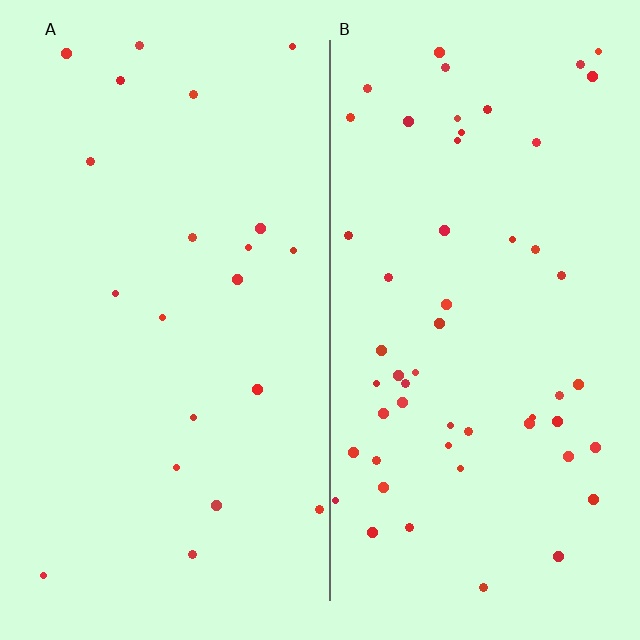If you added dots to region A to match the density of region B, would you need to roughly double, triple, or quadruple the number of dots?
Approximately triple.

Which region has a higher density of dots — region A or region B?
B (the right).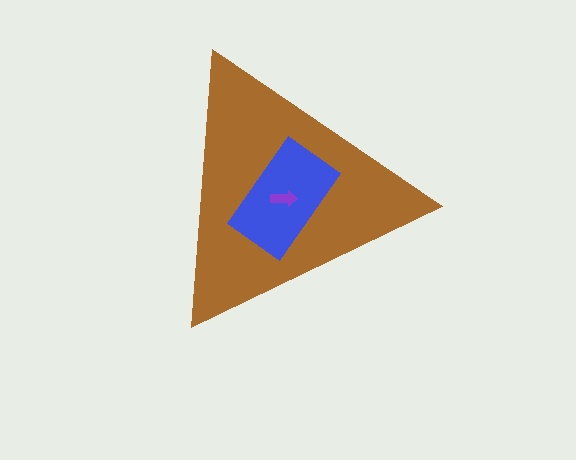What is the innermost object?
The purple arrow.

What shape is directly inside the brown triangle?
The blue rectangle.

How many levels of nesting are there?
3.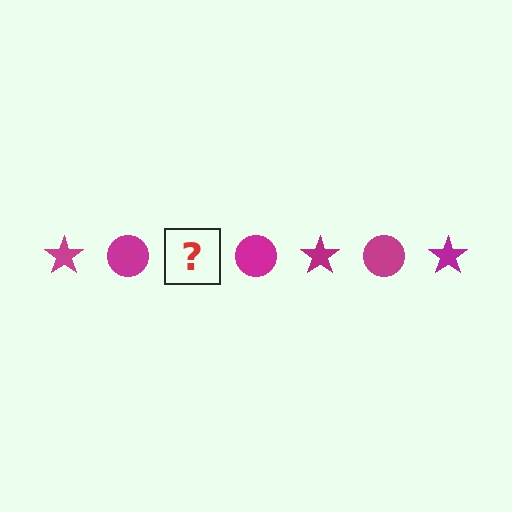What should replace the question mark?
The question mark should be replaced with a magenta star.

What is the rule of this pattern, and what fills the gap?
The rule is that the pattern cycles through star, circle shapes in magenta. The gap should be filled with a magenta star.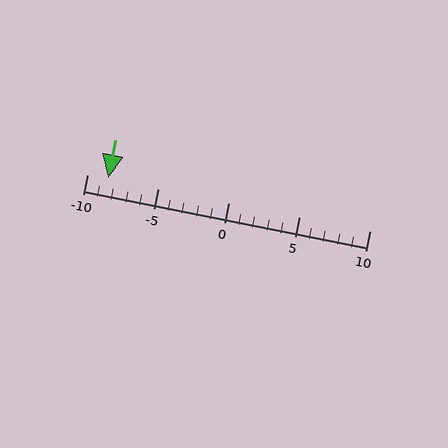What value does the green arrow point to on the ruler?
The green arrow points to approximately -8.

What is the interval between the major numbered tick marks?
The major tick marks are spaced 5 units apart.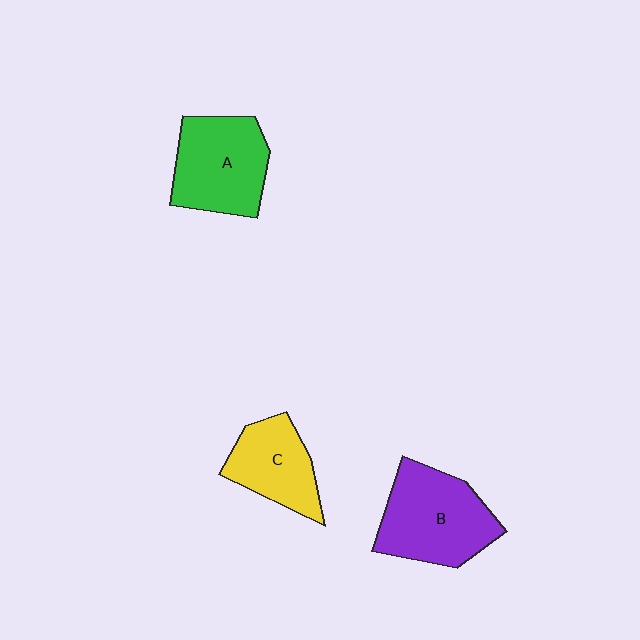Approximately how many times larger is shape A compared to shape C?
Approximately 1.3 times.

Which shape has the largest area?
Shape B (purple).